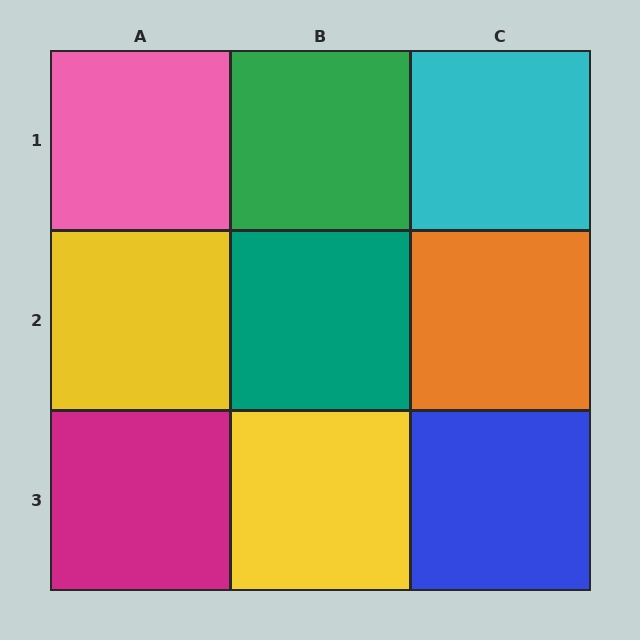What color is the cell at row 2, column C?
Orange.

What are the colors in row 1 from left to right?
Pink, green, cyan.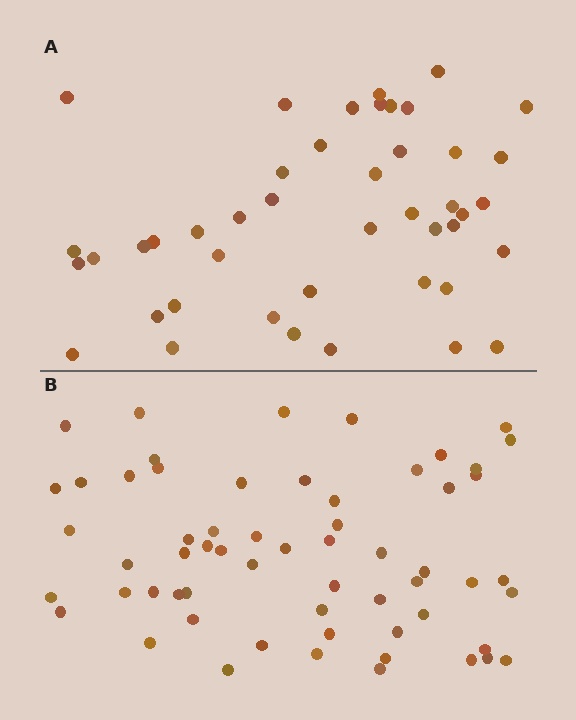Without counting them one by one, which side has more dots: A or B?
Region B (the bottom region) has more dots.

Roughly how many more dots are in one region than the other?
Region B has approximately 15 more dots than region A.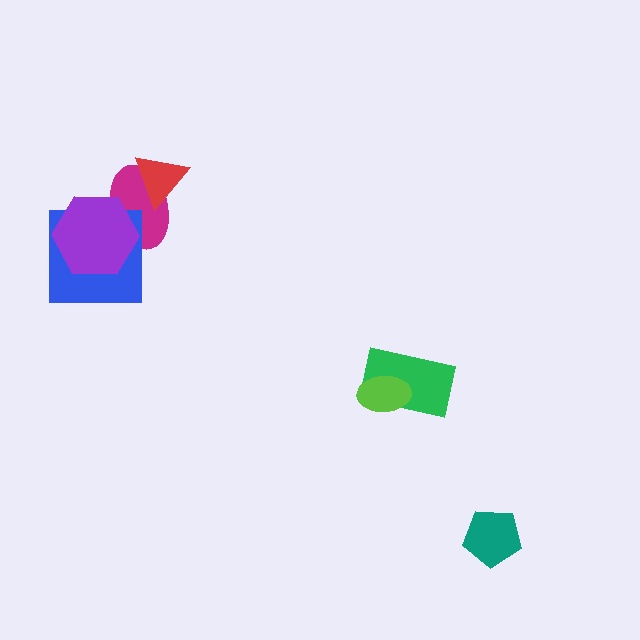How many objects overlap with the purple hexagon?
2 objects overlap with the purple hexagon.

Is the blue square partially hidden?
Yes, it is partially covered by another shape.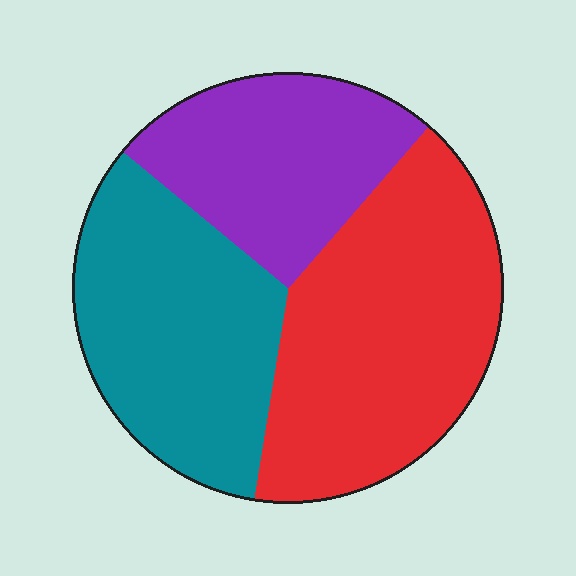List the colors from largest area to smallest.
From largest to smallest: red, teal, purple.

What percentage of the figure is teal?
Teal takes up between a third and a half of the figure.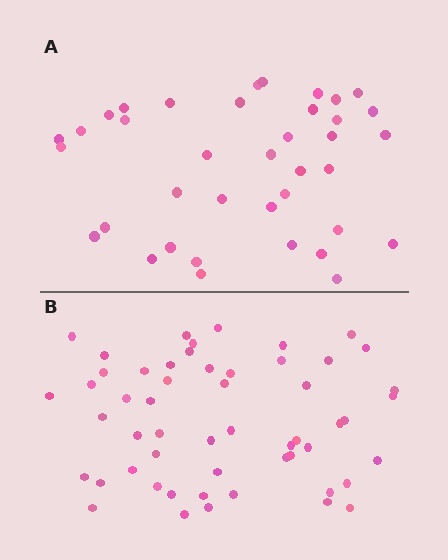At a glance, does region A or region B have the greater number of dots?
Region B (the bottom region) has more dots.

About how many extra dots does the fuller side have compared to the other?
Region B has approximately 15 more dots than region A.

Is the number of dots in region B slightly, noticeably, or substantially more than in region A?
Region B has noticeably more, but not dramatically so. The ratio is roughly 1.4 to 1.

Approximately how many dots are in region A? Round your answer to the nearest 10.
About 40 dots. (The exact count is 38, which rounds to 40.)